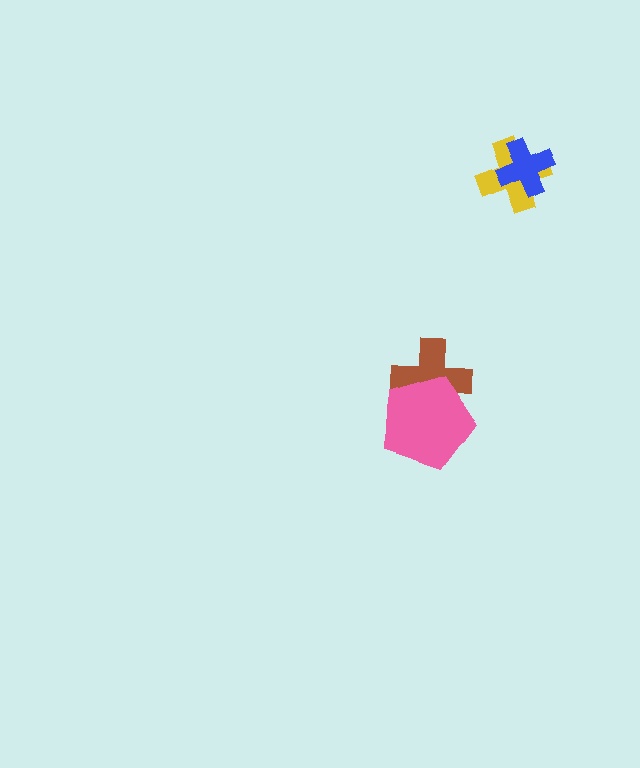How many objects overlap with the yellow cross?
1 object overlaps with the yellow cross.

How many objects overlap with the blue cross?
1 object overlaps with the blue cross.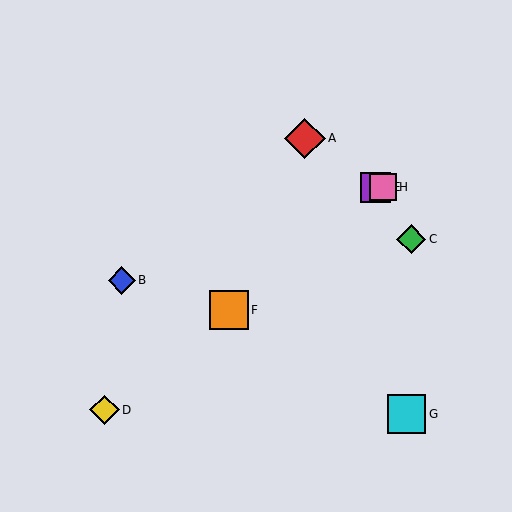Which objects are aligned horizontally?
Objects E, H are aligned horizontally.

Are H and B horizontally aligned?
No, H is at y≈187 and B is at y≈280.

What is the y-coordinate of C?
Object C is at y≈239.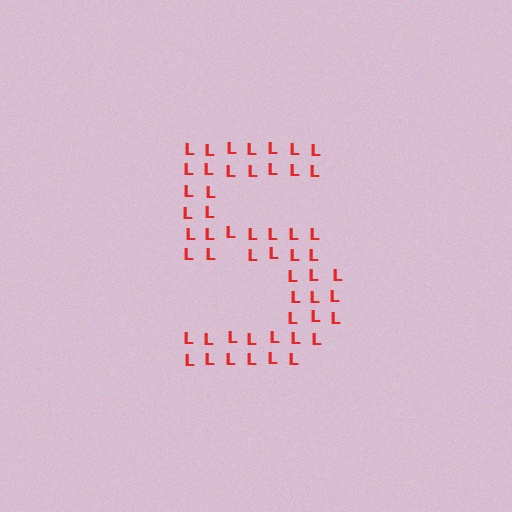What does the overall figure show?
The overall figure shows the digit 5.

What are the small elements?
The small elements are letter L's.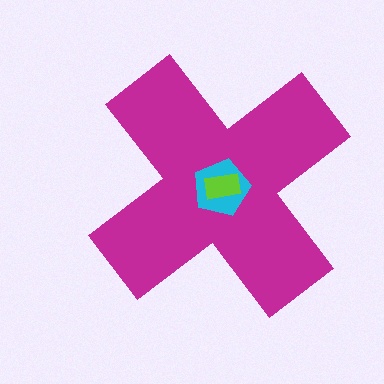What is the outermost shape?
The magenta cross.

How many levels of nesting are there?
3.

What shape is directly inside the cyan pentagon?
The lime rectangle.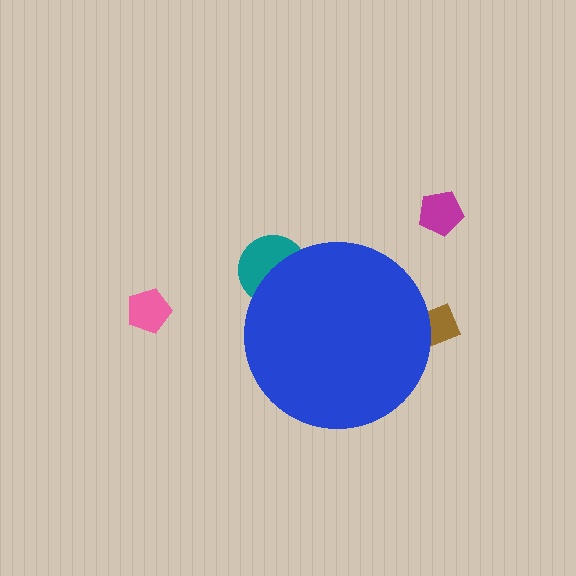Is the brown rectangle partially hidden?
Yes, the brown rectangle is partially hidden behind the blue circle.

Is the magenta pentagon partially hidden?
No, the magenta pentagon is fully visible.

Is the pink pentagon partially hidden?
No, the pink pentagon is fully visible.